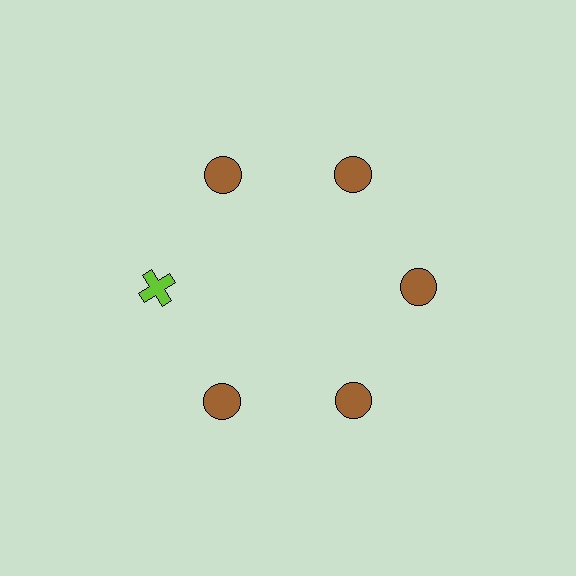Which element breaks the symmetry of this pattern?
The lime cross at roughly the 9 o'clock position breaks the symmetry. All other shapes are brown circles.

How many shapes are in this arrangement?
There are 6 shapes arranged in a ring pattern.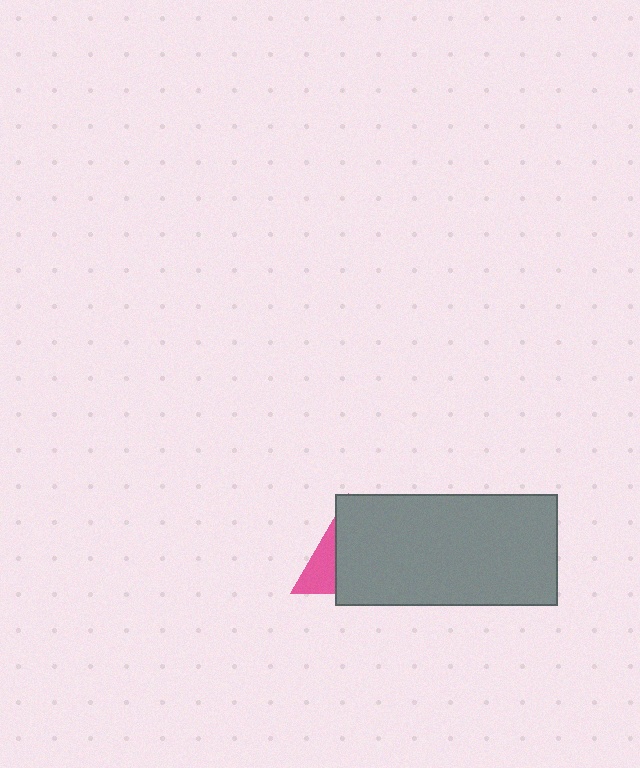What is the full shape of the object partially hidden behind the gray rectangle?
The partially hidden object is a pink triangle.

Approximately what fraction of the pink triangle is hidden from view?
Roughly 70% of the pink triangle is hidden behind the gray rectangle.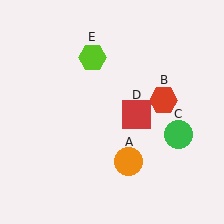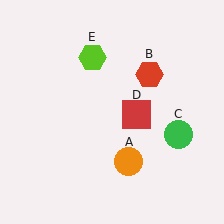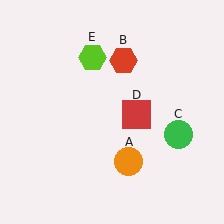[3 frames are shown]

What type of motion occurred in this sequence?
The red hexagon (object B) rotated counterclockwise around the center of the scene.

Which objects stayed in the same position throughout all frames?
Orange circle (object A) and green circle (object C) and red square (object D) and lime hexagon (object E) remained stationary.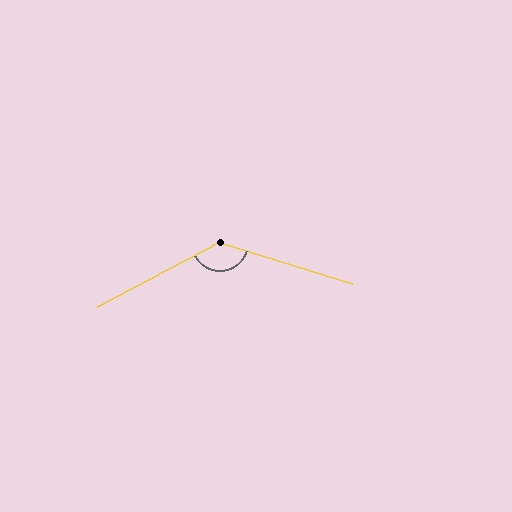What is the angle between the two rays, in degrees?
Approximately 135 degrees.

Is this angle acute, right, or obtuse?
It is obtuse.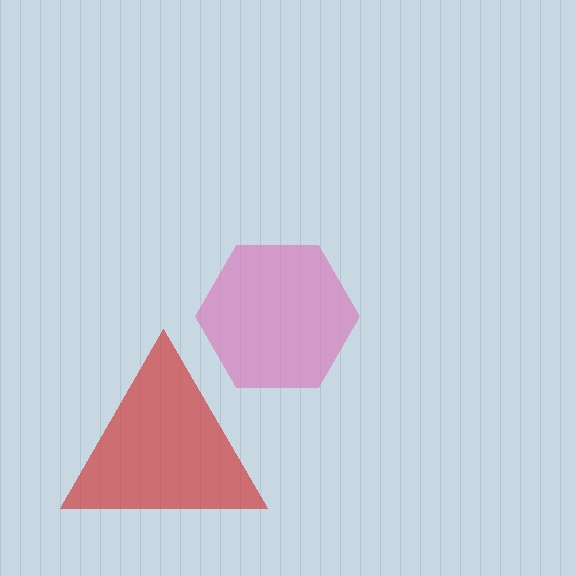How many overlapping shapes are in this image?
There are 2 overlapping shapes in the image.